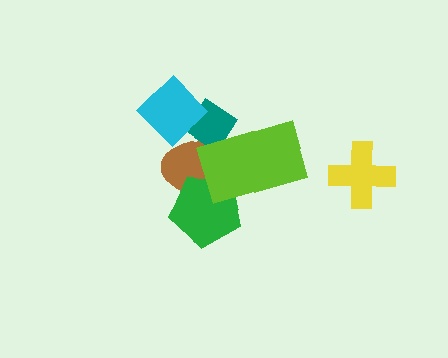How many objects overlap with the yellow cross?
0 objects overlap with the yellow cross.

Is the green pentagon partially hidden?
Yes, it is partially covered by another shape.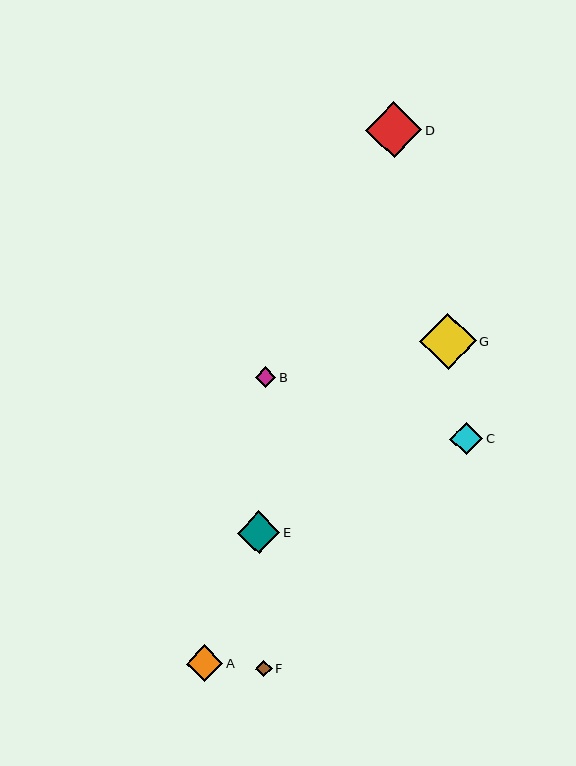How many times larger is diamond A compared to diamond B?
Diamond A is approximately 1.8 times the size of diamond B.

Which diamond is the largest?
Diamond G is the largest with a size of approximately 57 pixels.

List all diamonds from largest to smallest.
From largest to smallest: G, D, E, A, C, B, F.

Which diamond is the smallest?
Diamond F is the smallest with a size of approximately 17 pixels.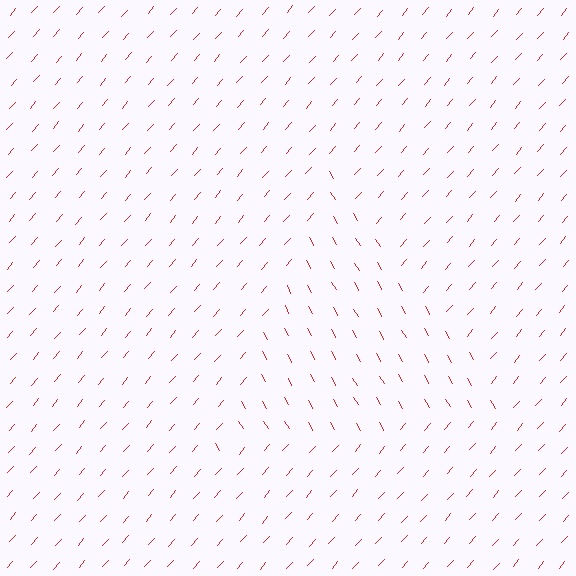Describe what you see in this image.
The image is filled with small red line segments. A triangle region in the image has lines oriented differently from the surrounding lines, creating a visible texture boundary.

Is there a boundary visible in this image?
Yes, there is a texture boundary formed by a change in line orientation.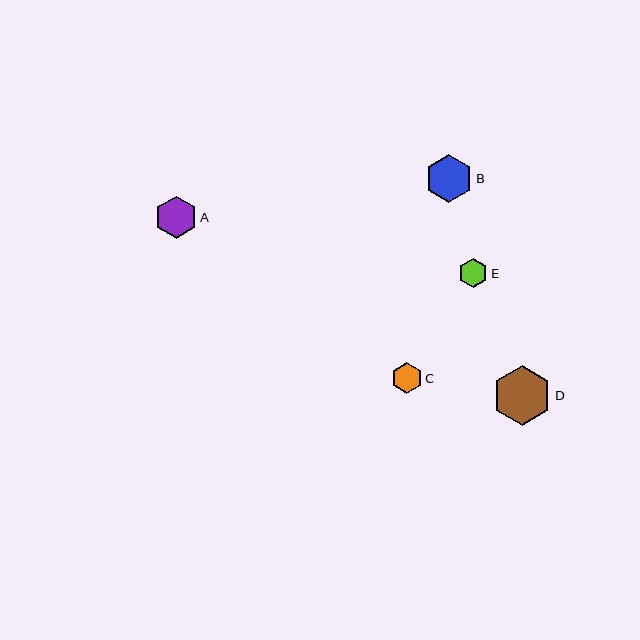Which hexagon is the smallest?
Hexagon E is the smallest with a size of approximately 29 pixels.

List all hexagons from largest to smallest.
From largest to smallest: D, B, A, C, E.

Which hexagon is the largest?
Hexagon D is the largest with a size of approximately 59 pixels.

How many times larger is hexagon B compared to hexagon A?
Hexagon B is approximately 1.1 times the size of hexagon A.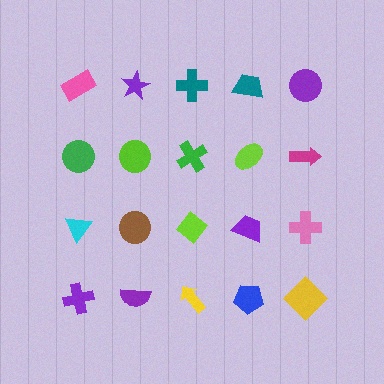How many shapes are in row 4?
5 shapes.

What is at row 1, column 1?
A pink rectangle.